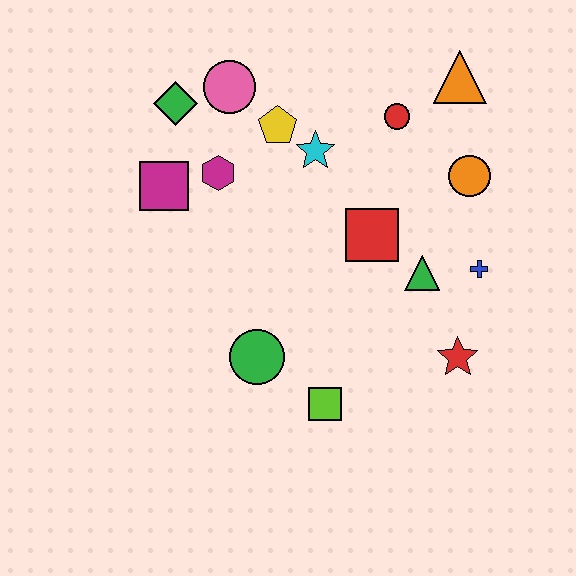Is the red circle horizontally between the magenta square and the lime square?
No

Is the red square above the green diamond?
No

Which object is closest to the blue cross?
The green triangle is closest to the blue cross.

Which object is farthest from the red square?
The green diamond is farthest from the red square.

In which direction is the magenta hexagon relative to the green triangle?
The magenta hexagon is to the left of the green triangle.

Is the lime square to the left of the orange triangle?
Yes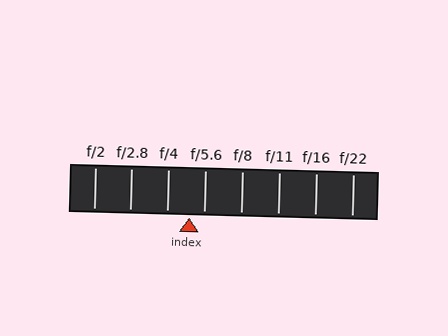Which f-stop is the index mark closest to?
The index mark is closest to f/5.6.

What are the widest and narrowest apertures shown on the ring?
The widest aperture shown is f/2 and the narrowest is f/22.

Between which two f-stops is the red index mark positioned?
The index mark is between f/4 and f/5.6.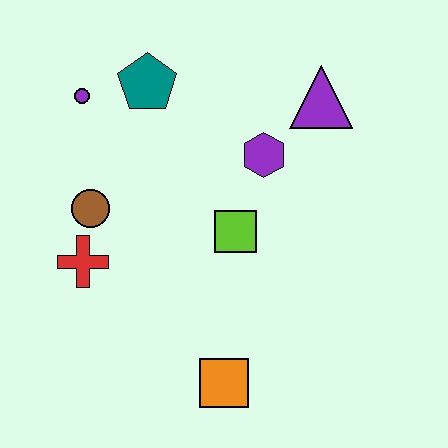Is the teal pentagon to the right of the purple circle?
Yes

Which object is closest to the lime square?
The purple hexagon is closest to the lime square.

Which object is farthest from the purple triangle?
The orange square is farthest from the purple triangle.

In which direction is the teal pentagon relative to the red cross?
The teal pentagon is above the red cross.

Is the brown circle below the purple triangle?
Yes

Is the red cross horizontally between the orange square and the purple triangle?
No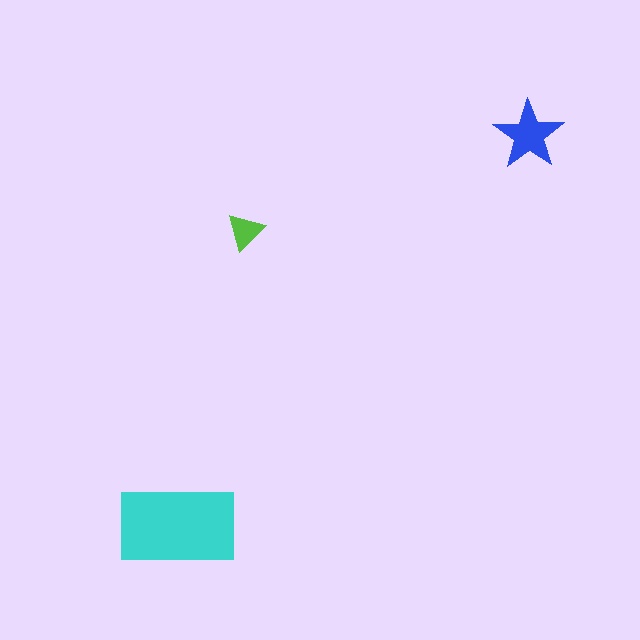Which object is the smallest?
The lime triangle.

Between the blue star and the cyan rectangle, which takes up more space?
The cyan rectangle.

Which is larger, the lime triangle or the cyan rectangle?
The cyan rectangle.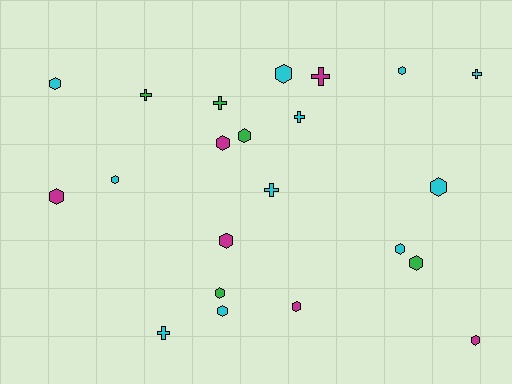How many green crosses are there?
There are 2 green crosses.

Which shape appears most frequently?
Hexagon, with 15 objects.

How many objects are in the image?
There are 22 objects.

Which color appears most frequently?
Cyan, with 11 objects.